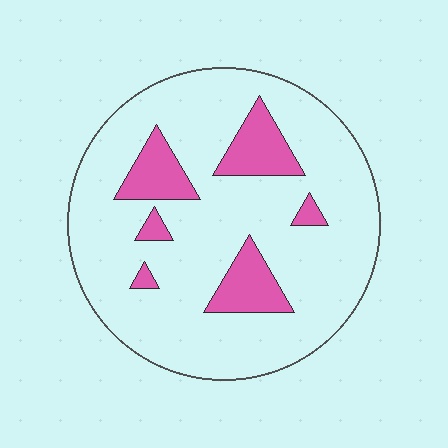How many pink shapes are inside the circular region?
6.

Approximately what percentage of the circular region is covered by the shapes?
Approximately 15%.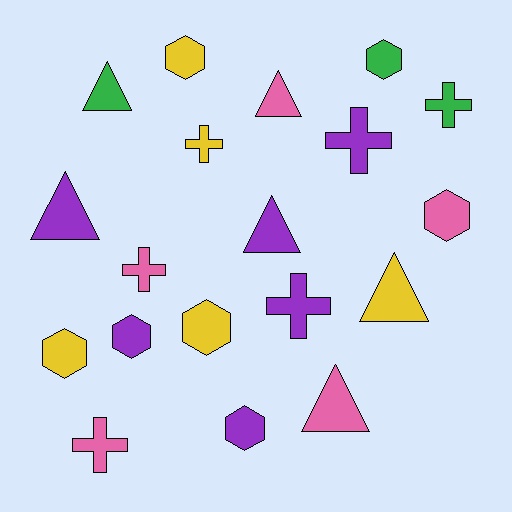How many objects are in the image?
There are 19 objects.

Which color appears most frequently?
Purple, with 6 objects.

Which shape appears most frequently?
Hexagon, with 7 objects.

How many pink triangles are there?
There are 2 pink triangles.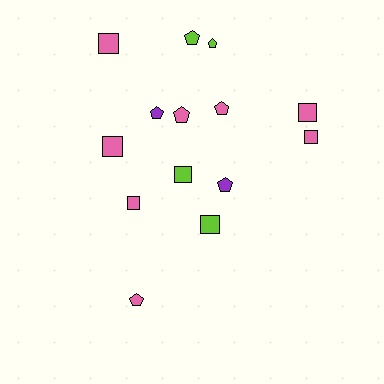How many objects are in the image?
There are 14 objects.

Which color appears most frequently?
Pink, with 8 objects.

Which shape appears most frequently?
Pentagon, with 7 objects.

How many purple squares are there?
There are no purple squares.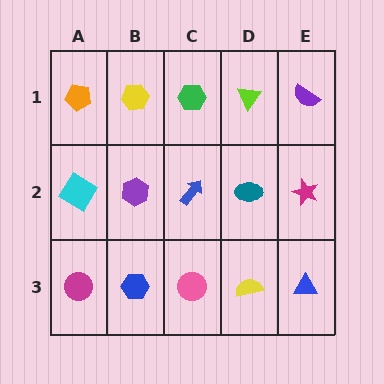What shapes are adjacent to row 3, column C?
A blue arrow (row 2, column C), a blue hexagon (row 3, column B), a yellow semicircle (row 3, column D).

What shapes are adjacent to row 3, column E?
A magenta star (row 2, column E), a yellow semicircle (row 3, column D).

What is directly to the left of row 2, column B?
A cyan diamond.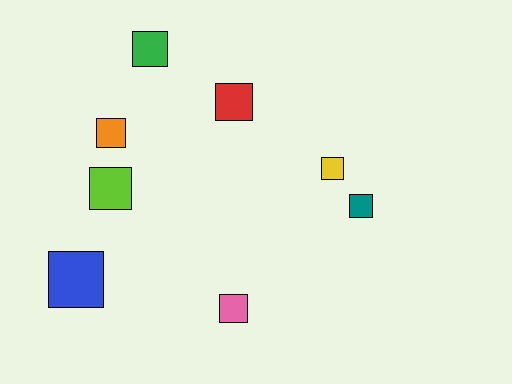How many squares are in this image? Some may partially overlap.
There are 8 squares.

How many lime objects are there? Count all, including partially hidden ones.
There is 1 lime object.